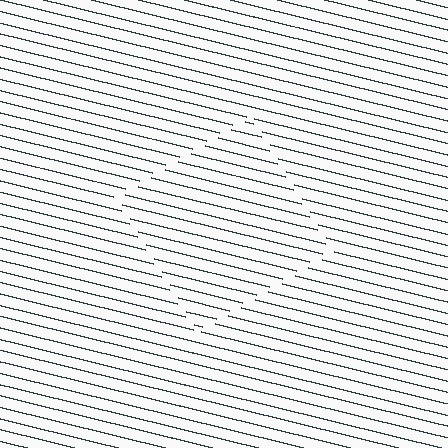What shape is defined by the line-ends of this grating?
An illusory square. The interior of the shape contains the same grating, shifted by half a period — the contour is defined by the phase discontinuity where line-ends from the inner and outer gratings abut.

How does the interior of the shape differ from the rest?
The interior of the shape contains the same grating, shifted by half a period — the contour is defined by the phase discontinuity where line-ends from the inner and outer gratings abut.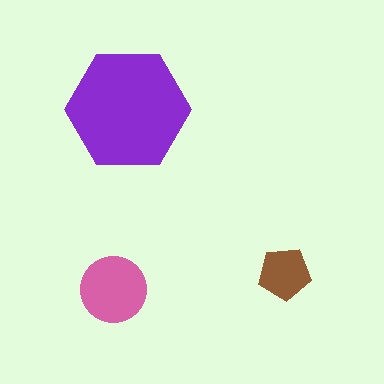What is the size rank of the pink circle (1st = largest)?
2nd.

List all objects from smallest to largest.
The brown pentagon, the pink circle, the purple hexagon.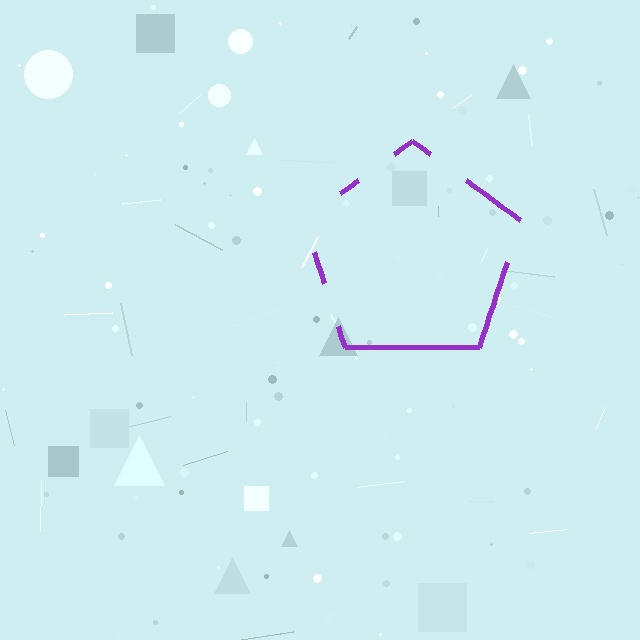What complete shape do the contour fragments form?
The contour fragments form a pentagon.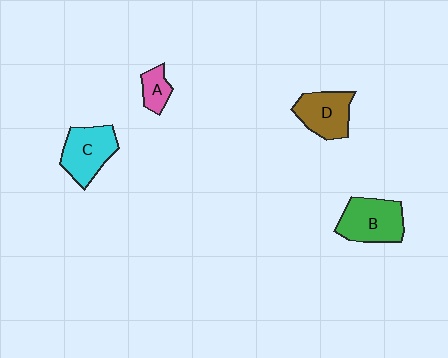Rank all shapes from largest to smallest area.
From largest to smallest: B (green), C (cyan), D (brown), A (pink).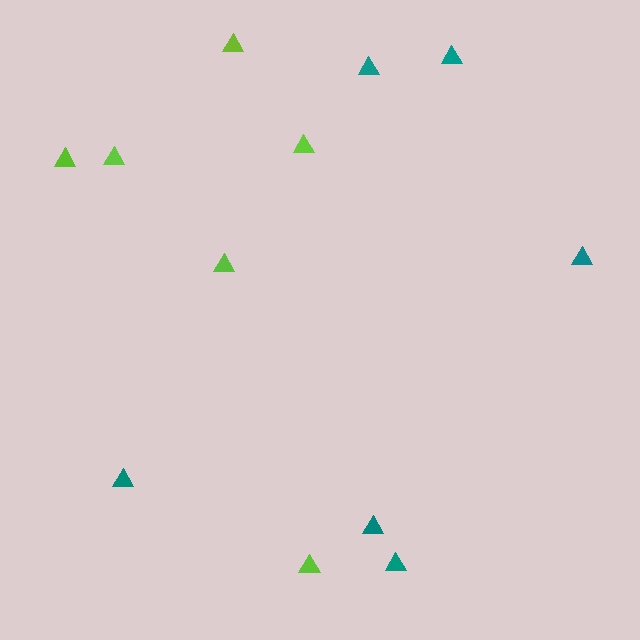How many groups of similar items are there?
There are 2 groups: one group of lime triangles (6) and one group of teal triangles (6).